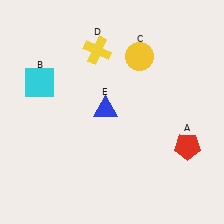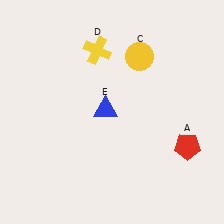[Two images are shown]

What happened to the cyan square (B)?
The cyan square (B) was removed in Image 2. It was in the top-left area of Image 1.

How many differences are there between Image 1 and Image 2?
There is 1 difference between the two images.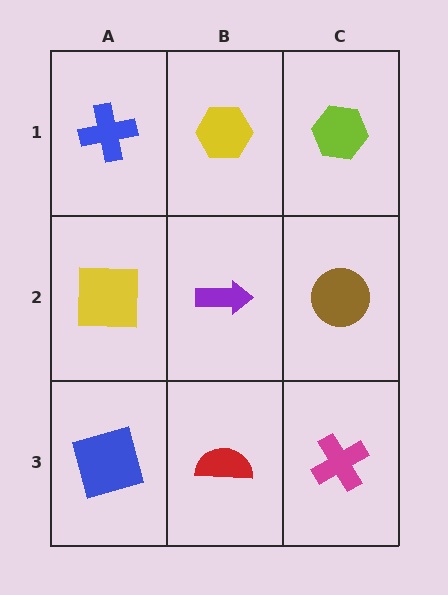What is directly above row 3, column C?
A brown circle.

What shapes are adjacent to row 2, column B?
A yellow hexagon (row 1, column B), a red semicircle (row 3, column B), a yellow square (row 2, column A), a brown circle (row 2, column C).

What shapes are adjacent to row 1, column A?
A yellow square (row 2, column A), a yellow hexagon (row 1, column B).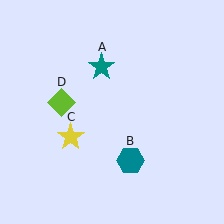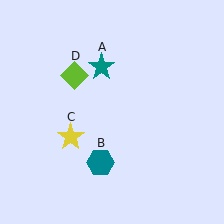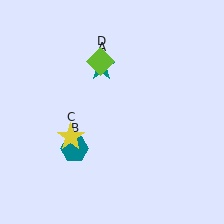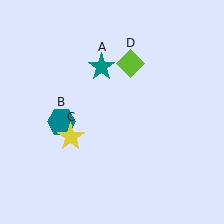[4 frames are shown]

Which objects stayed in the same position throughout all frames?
Teal star (object A) and yellow star (object C) remained stationary.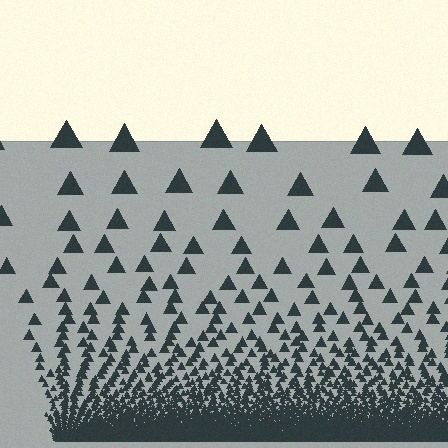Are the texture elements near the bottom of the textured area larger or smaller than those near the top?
Smaller. The gradient is inverted — elements near the bottom are smaller and denser.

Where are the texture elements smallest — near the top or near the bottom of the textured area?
Near the bottom.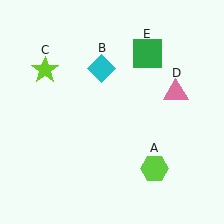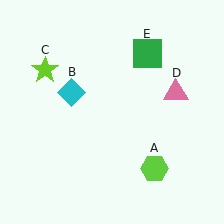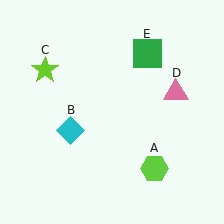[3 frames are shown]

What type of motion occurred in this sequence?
The cyan diamond (object B) rotated counterclockwise around the center of the scene.